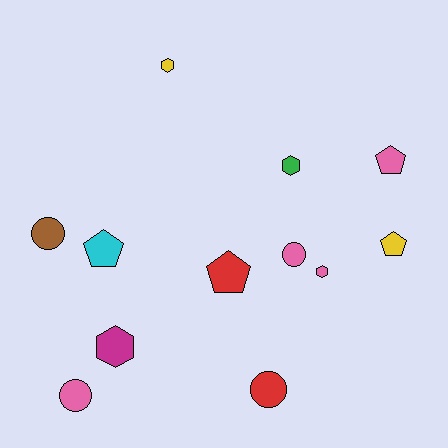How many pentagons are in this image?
There are 4 pentagons.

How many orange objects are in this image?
There are no orange objects.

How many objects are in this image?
There are 12 objects.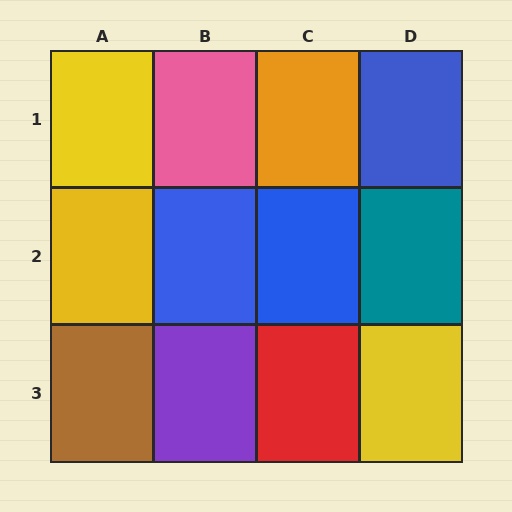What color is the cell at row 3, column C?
Red.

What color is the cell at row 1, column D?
Blue.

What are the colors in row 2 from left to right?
Yellow, blue, blue, teal.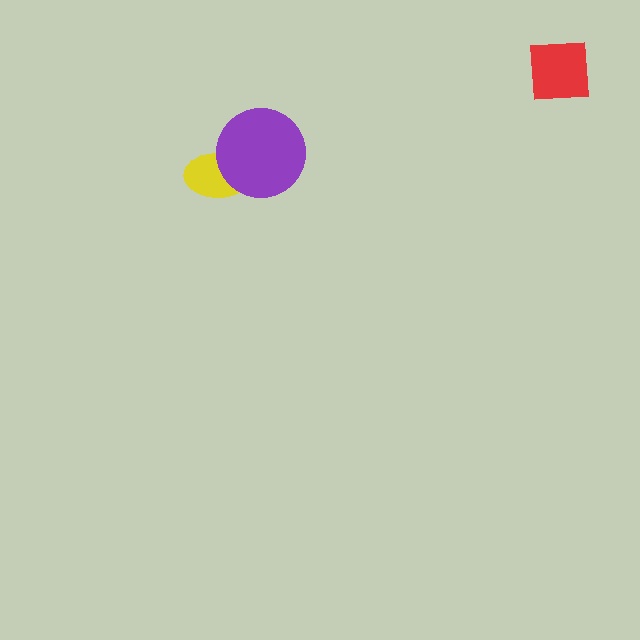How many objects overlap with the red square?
0 objects overlap with the red square.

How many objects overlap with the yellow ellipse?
1 object overlaps with the yellow ellipse.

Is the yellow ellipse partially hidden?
Yes, it is partially covered by another shape.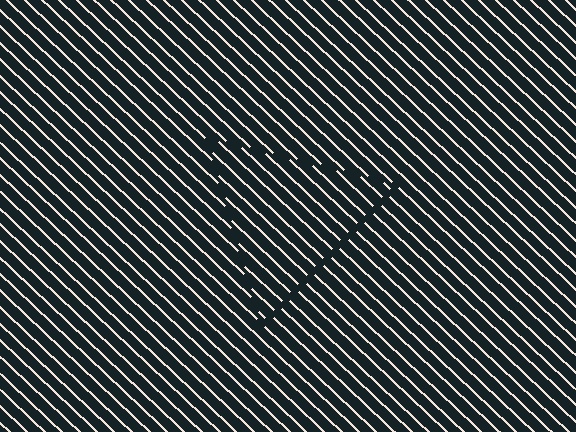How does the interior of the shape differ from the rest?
The interior of the shape contains the same grating, shifted by half a period — the contour is defined by the phase discontinuity where line-ends from the inner and outer gratings abut.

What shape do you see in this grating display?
An illusory triangle. The interior of the shape contains the same grating, shifted by half a period — the contour is defined by the phase discontinuity where line-ends from the inner and outer gratings abut.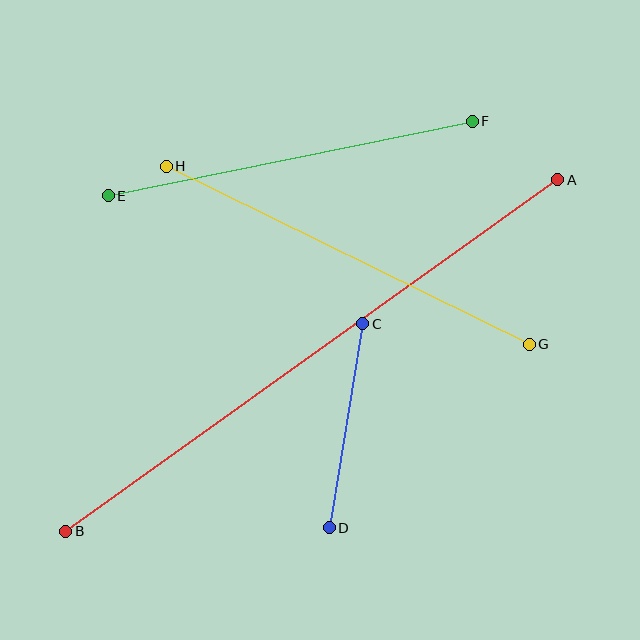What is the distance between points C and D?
The distance is approximately 207 pixels.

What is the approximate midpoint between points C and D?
The midpoint is at approximately (346, 426) pixels.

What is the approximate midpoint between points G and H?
The midpoint is at approximately (348, 255) pixels.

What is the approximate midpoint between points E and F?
The midpoint is at approximately (290, 159) pixels.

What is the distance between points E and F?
The distance is approximately 372 pixels.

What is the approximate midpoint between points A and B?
The midpoint is at approximately (312, 355) pixels.